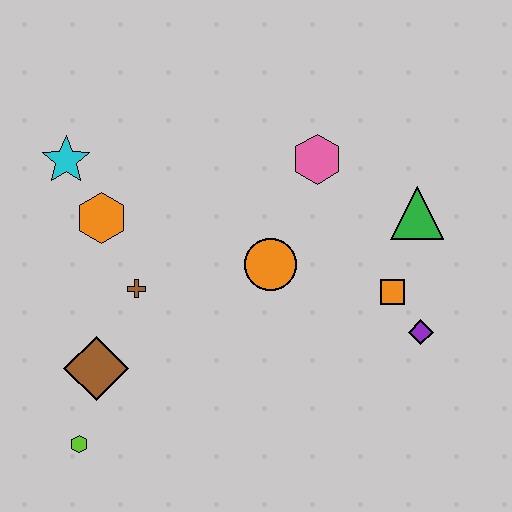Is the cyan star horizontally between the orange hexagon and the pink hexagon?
No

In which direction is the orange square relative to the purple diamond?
The orange square is above the purple diamond.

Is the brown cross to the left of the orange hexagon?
No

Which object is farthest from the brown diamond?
The green triangle is farthest from the brown diamond.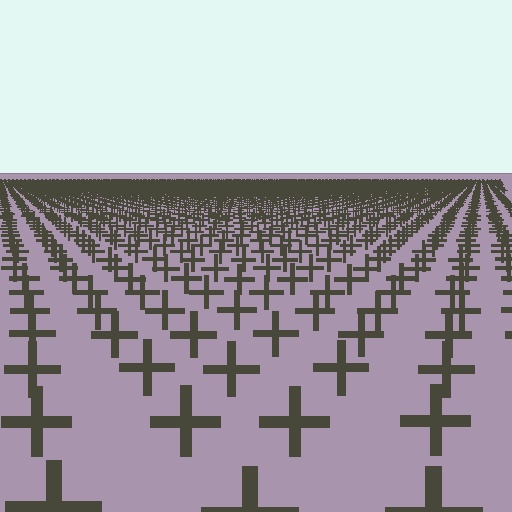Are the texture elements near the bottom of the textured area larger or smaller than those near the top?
Larger. Near the bottom, elements are closer to the viewer and appear at a bigger on-screen size.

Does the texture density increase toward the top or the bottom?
Density increases toward the top.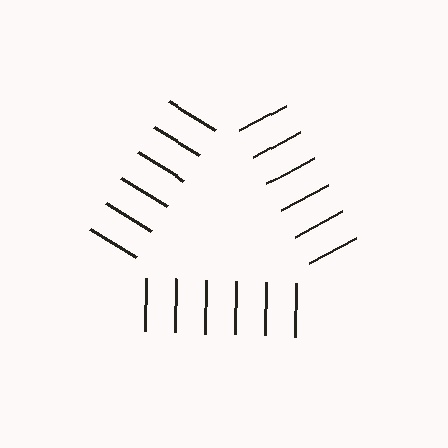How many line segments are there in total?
18 — 6 along each of the 3 edges.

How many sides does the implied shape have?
3 sides — the line-ends trace a triangle.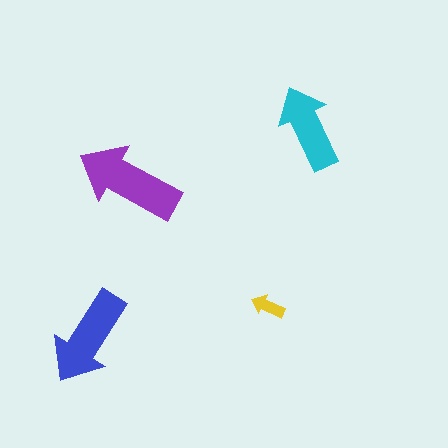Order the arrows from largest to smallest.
the purple one, the blue one, the cyan one, the yellow one.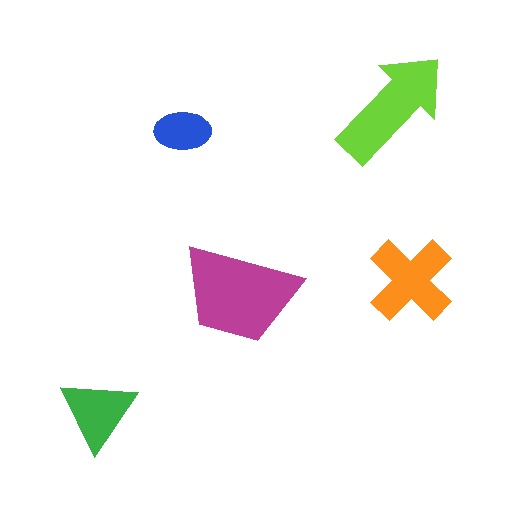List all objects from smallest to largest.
The blue ellipse, the green triangle, the orange cross, the lime arrow, the magenta trapezoid.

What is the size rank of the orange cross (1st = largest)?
3rd.